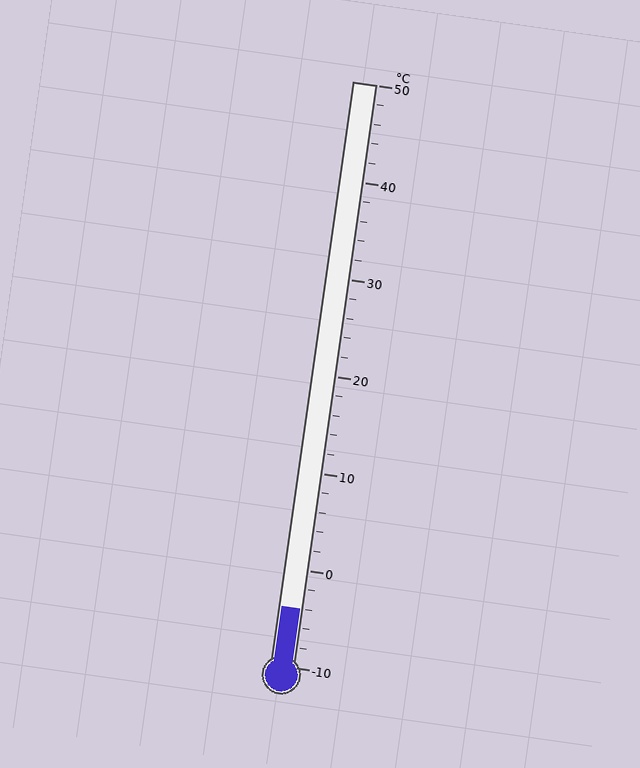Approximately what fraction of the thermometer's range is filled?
The thermometer is filled to approximately 10% of its range.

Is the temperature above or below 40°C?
The temperature is below 40°C.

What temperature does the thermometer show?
The thermometer shows approximately -4°C.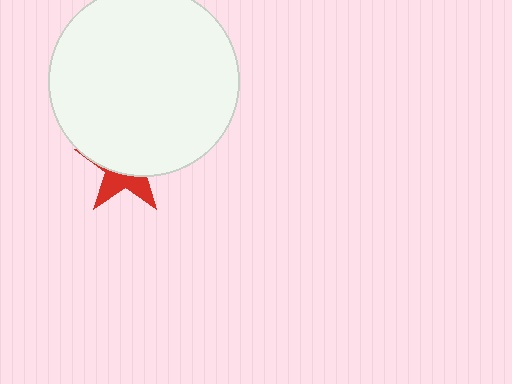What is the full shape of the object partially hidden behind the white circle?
The partially hidden object is a red star.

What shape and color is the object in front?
The object in front is a white circle.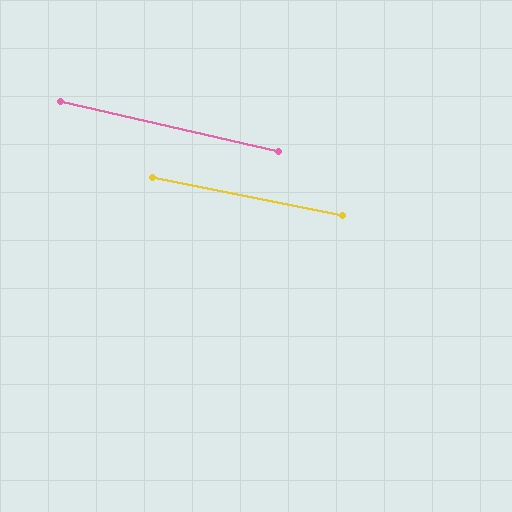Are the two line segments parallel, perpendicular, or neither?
Parallel — their directions differ by only 1.8°.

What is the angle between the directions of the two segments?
Approximately 2 degrees.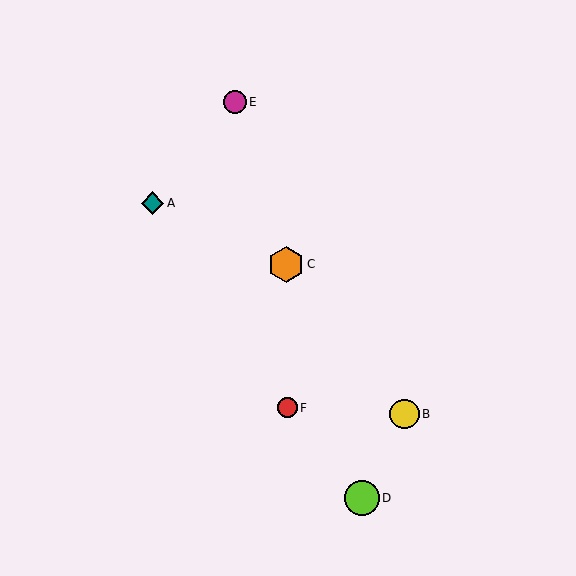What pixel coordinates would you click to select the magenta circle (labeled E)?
Click at (235, 102) to select the magenta circle E.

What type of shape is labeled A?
Shape A is a teal diamond.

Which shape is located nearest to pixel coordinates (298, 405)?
The red circle (labeled F) at (287, 408) is nearest to that location.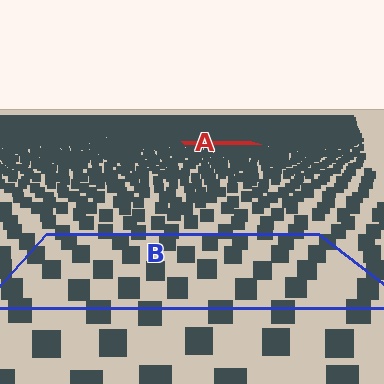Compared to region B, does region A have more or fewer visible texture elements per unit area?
Region A has more texture elements per unit area — they are packed more densely because it is farther away.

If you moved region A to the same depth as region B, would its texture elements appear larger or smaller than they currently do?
They would appear larger. At a closer depth, the same texture elements are projected at a bigger on-screen size.